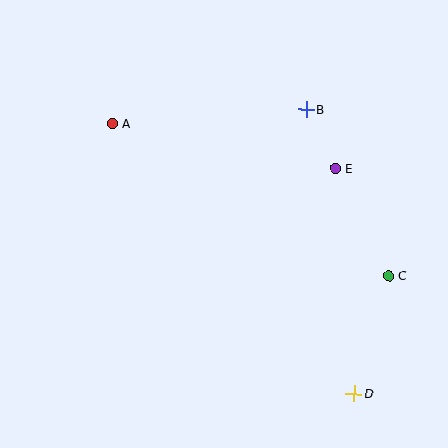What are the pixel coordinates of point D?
Point D is at (354, 394).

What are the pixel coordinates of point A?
Point A is at (112, 124).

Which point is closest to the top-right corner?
Point B is closest to the top-right corner.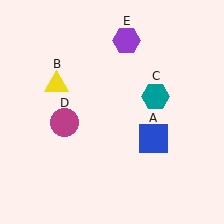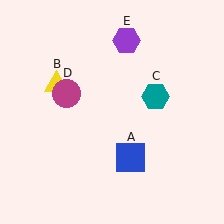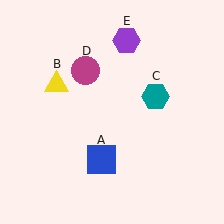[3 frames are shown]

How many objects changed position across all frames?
2 objects changed position: blue square (object A), magenta circle (object D).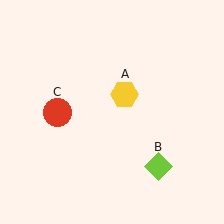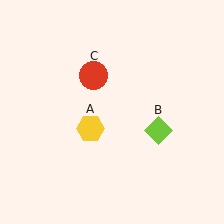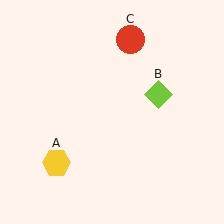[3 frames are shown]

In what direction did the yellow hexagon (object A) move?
The yellow hexagon (object A) moved down and to the left.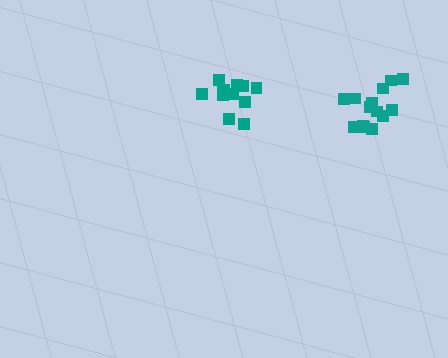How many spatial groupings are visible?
There are 2 spatial groupings.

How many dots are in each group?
Group 1: 12 dots, Group 2: 14 dots (26 total).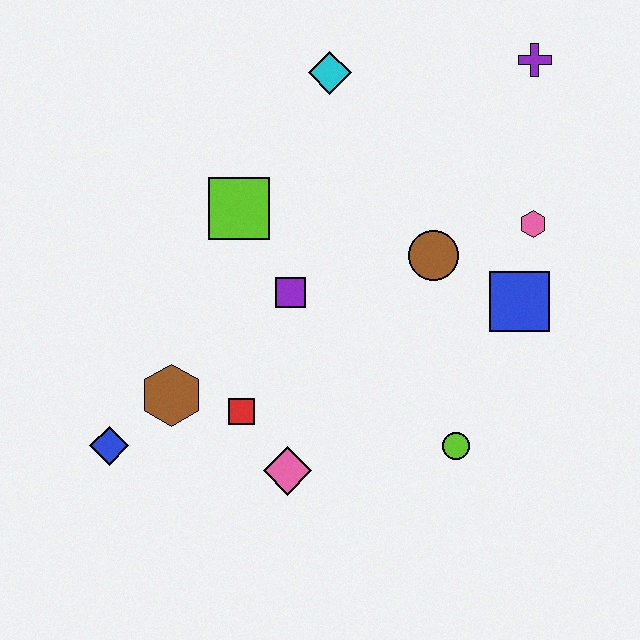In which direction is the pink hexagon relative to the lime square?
The pink hexagon is to the right of the lime square.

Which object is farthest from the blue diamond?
The purple cross is farthest from the blue diamond.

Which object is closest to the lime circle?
The blue square is closest to the lime circle.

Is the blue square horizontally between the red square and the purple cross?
Yes